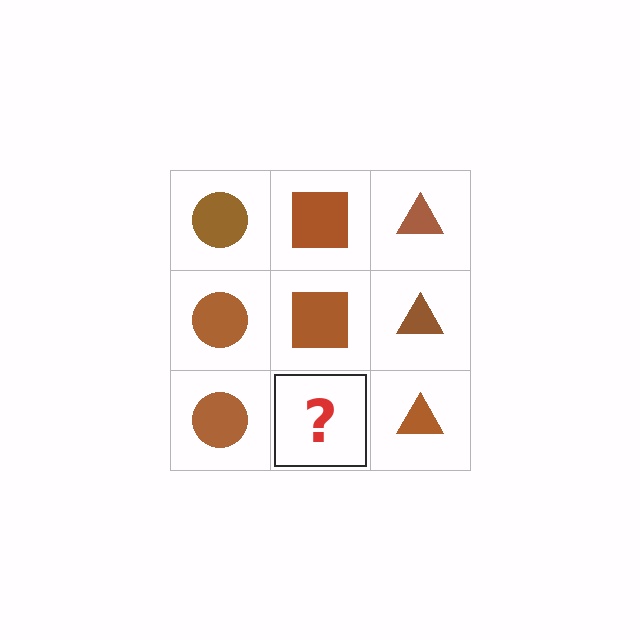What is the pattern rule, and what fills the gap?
The rule is that each column has a consistent shape. The gap should be filled with a brown square.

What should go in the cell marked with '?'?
The missing cell should contain a brown square.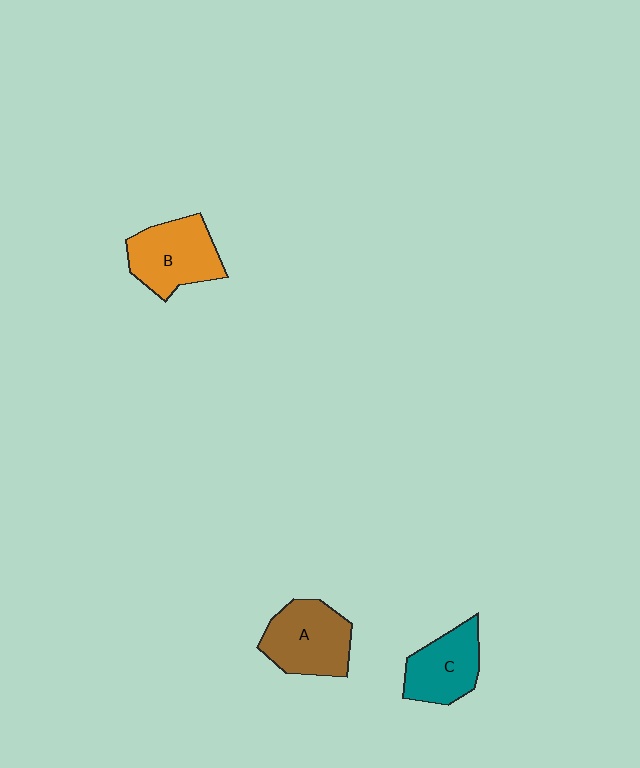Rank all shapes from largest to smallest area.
From largest to smallest: A (brown), B (orange), C (teal).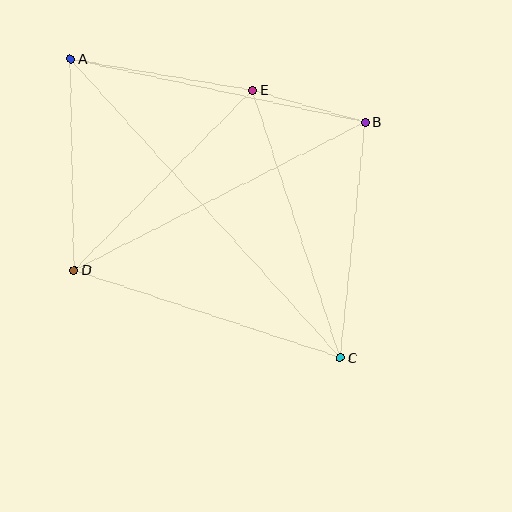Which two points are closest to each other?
Points B and E are closest to each other.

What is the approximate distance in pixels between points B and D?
The distance between B and D is approximately 326 pixels.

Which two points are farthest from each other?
Points A and C are farthest from each other.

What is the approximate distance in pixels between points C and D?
The distance between C and D is approximately 280 pixels.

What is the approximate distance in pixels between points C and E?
The distance between C and E is approximately 282 pixels.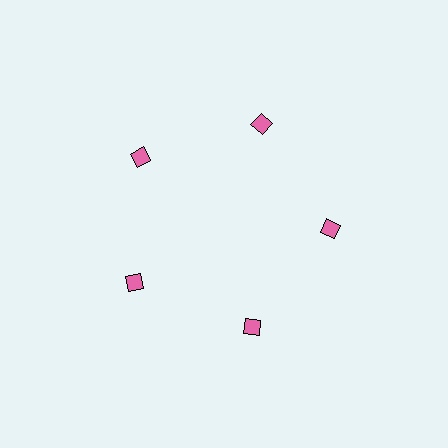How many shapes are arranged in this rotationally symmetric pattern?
There are 5 shapes, arranged in 5 groups of 1.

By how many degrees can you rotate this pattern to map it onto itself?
The pattern maps onto itself every 72 degrees of rotation.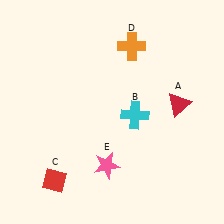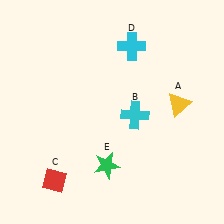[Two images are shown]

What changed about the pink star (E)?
In Image 1, E is pink. In Image 2, it changed to green.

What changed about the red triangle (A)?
In Image 1, A is red. In Image 2, it changed to yellow.